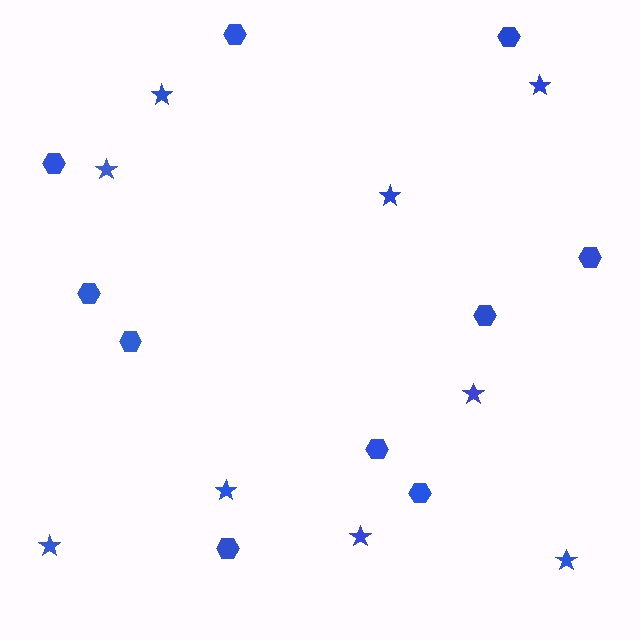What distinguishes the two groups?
There are 2 groups: one group of hexagons (10) and one group of stars (9).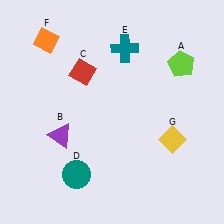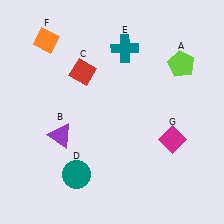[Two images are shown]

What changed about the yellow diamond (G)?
In Image 1, G is yellow. In Image 2, it changed to magenta.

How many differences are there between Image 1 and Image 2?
There is 1 difference between the two images.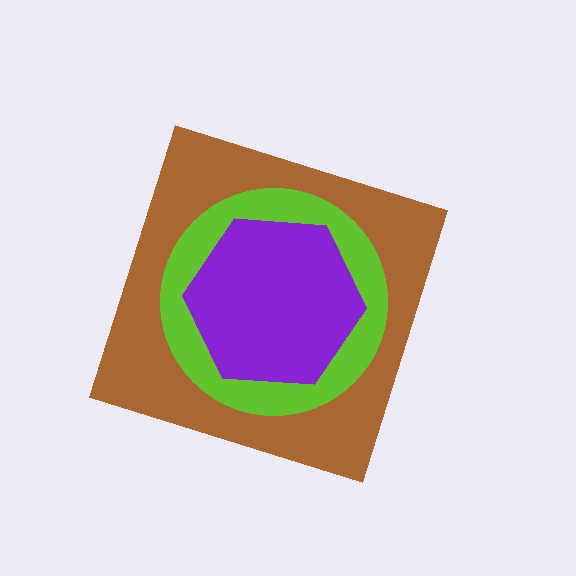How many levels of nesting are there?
3.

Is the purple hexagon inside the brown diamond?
Yes.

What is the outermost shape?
The brown diamond.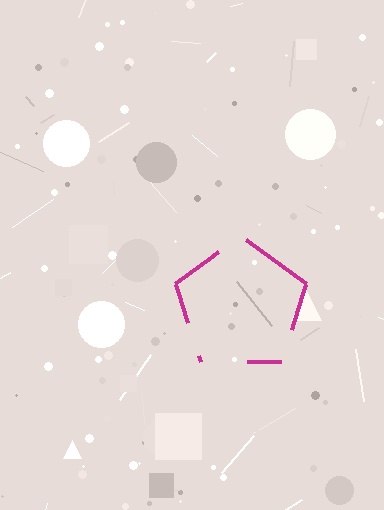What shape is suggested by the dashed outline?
The dashed outline suggests a pentagon.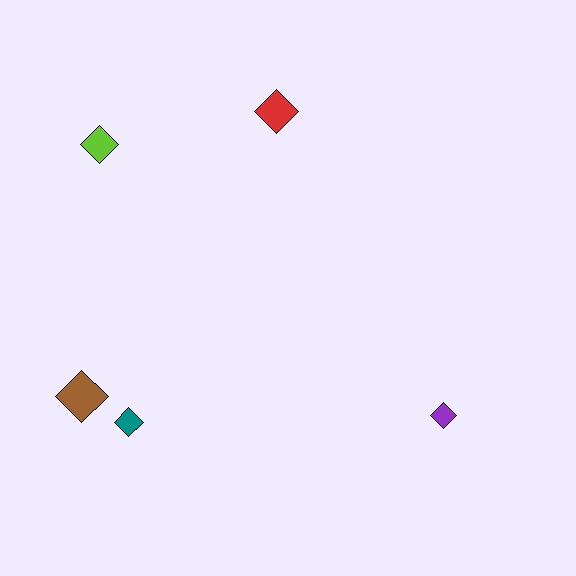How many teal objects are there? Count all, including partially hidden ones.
There is 1 teal object.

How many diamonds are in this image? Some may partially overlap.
There are 5 diamonds.